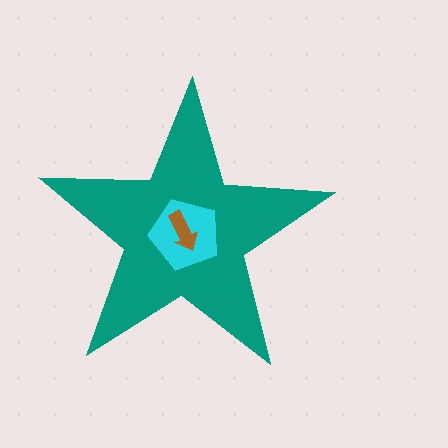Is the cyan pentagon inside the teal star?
Yes.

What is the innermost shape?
The brown arrow.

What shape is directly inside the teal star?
The cyan pentagon.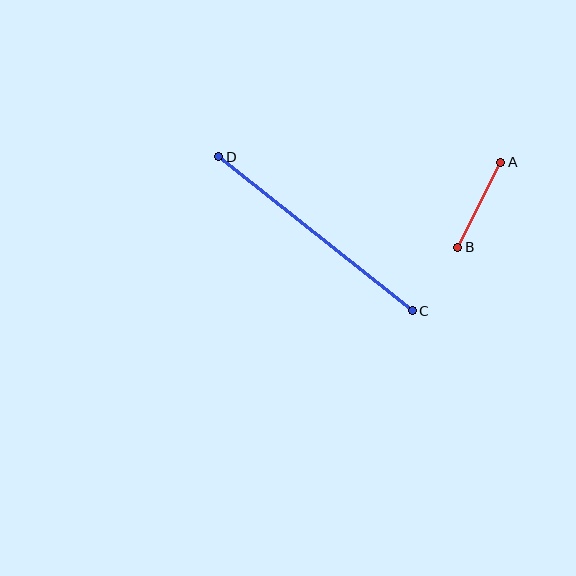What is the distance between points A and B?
The distance is approximately 95 pixels.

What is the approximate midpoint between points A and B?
The midpoint is at approximately (479, 205) pixels.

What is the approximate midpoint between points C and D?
The midpoint is at approximately (315, 234) pixels.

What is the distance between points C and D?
The distance is approximately 247 pixels.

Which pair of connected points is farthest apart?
Points C and D are farthest apart.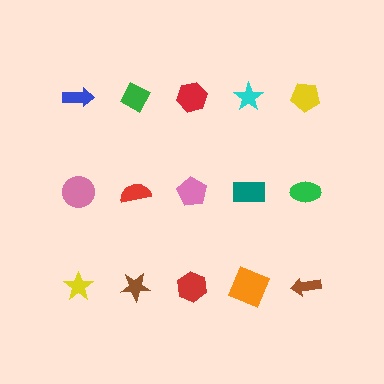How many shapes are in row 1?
5 shapes.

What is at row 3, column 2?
A brown star.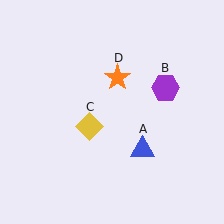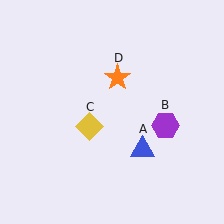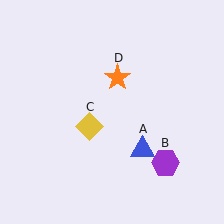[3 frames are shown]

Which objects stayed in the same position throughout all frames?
Blue triangle (object A) and yellow diamond (object C) and orange star (object D) remained stationary.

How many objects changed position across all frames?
1 object changed position: purple hexagon (object B).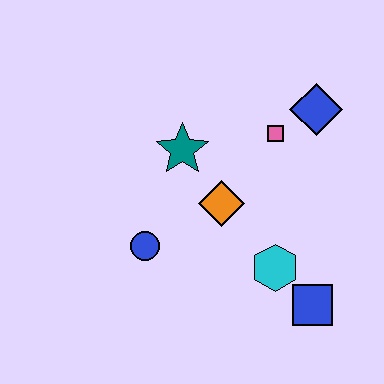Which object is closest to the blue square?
The cyan hexagon is closest to the blue square.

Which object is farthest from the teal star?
The blue square is farthest from the teal star.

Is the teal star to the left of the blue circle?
No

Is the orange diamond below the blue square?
No